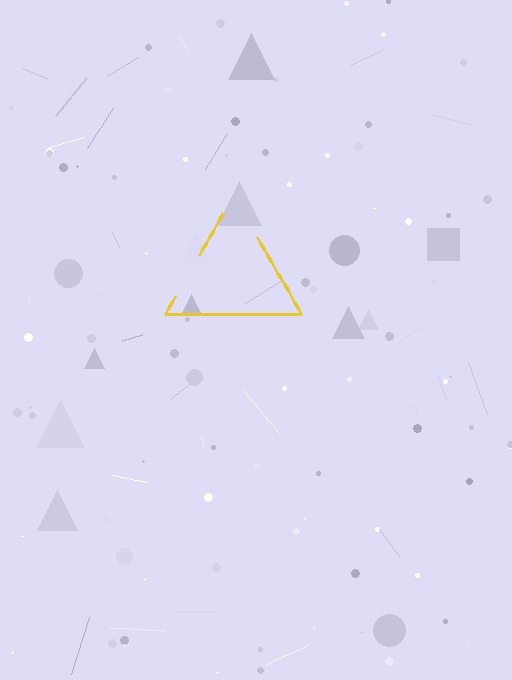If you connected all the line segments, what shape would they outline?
They would outline a triangle.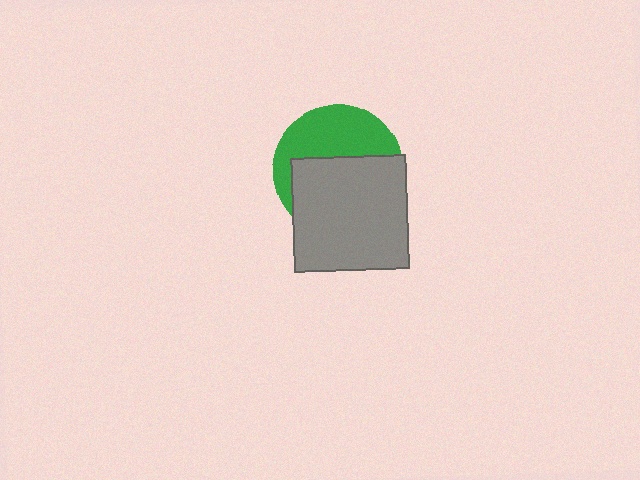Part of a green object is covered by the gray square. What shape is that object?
It is a circle.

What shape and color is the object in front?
The object in front is a gray square.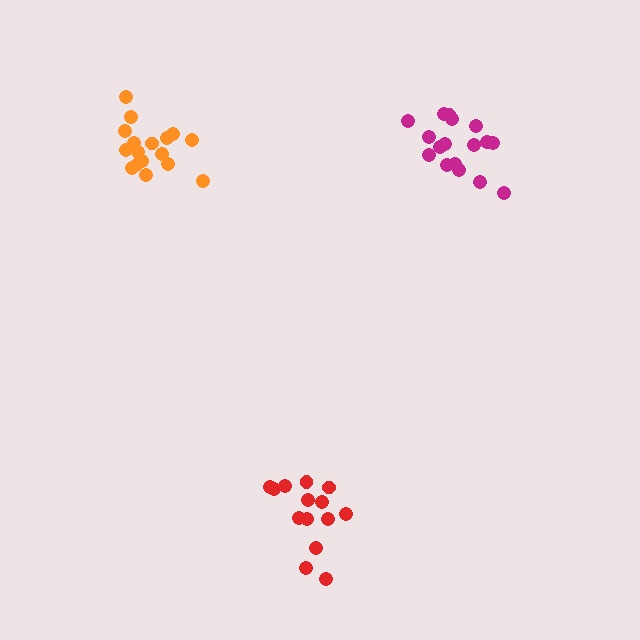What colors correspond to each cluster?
The clusters are colored: magenta, orange, red.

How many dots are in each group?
Group 1: 17 dots, Group 2: 17 dots, Group 3: 14 dots (48 total).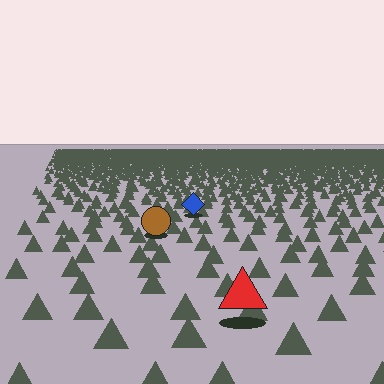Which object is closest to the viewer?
The red triangle is closest. The texture marks near it are larger and more spread out.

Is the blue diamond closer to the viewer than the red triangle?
No. The red triangle is closer — you can tell from the texture gradient: the ground texture is coarser near it.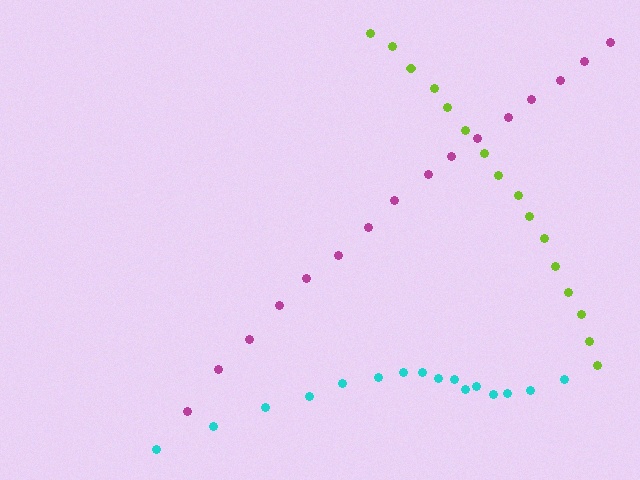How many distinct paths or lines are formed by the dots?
There are 3 distinct paths.